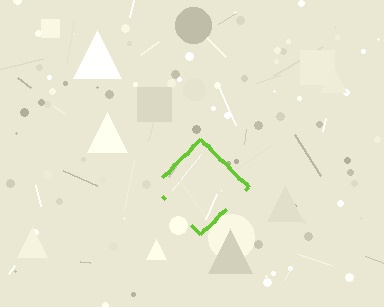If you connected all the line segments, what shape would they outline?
They would outline a diamond.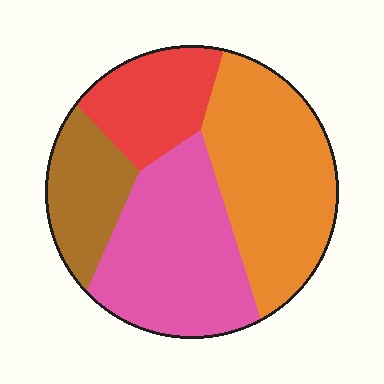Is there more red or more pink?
Pink.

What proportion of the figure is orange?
Orange covers 35% of the figure.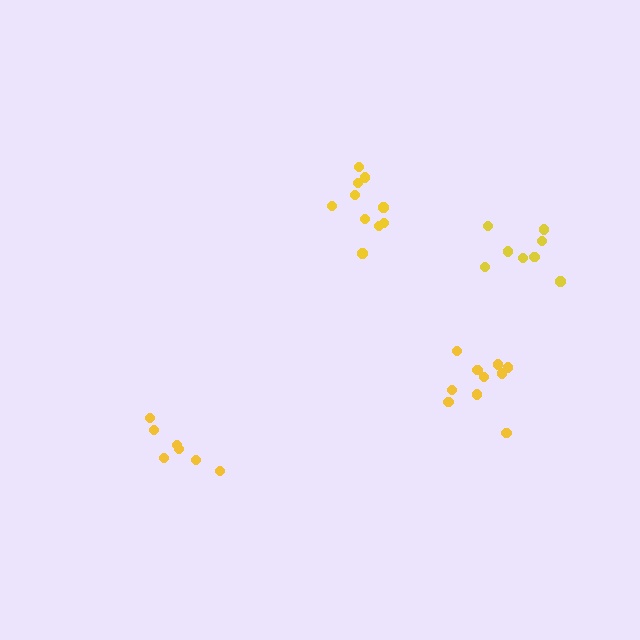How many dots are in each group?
Group 1: 10 dots, Group 2: 10 dots, Group 3: 7 dots, Group 4: 8 dots (35 total).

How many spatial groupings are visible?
There are 4 spatial groupings.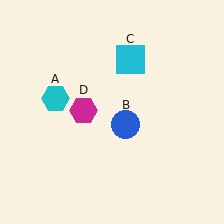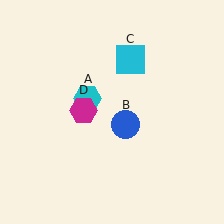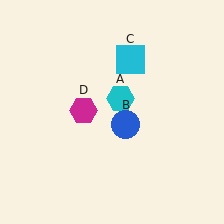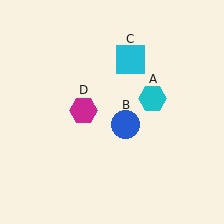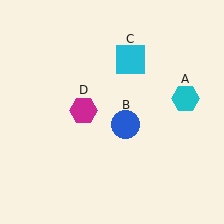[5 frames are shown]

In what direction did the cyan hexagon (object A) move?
The cyan hexagon (object A) moved right.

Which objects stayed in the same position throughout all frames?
Blue circle (object B) and cyan square (object C) and magenta hexagon (object D) remained stationary.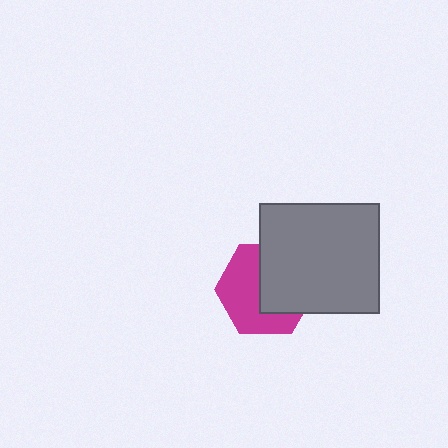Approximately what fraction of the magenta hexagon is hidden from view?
Roughly 47% of the magenta hexagon is hidden behind the gray rectangle.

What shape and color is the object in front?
The object in front is a gray rectangle.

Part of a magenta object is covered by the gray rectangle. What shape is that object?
It is a hexagon.